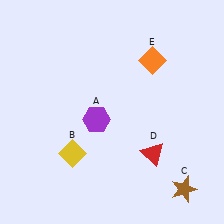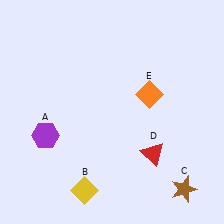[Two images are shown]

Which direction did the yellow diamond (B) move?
The yellow diamond (B) moved down.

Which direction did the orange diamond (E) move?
The orange diamond (E) moved down.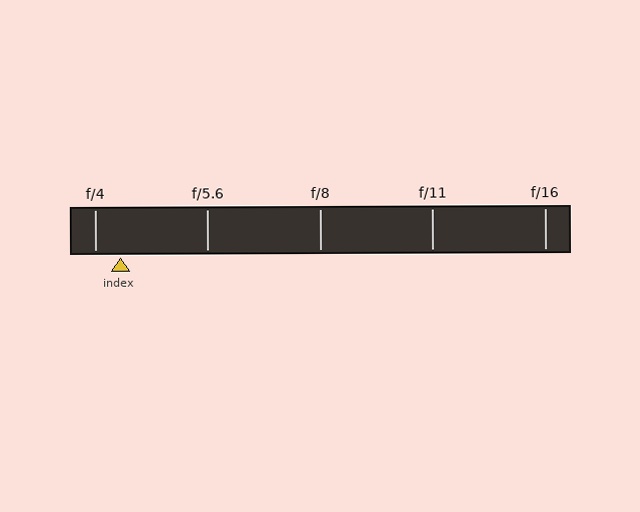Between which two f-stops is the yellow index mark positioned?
The index mark is between f/4 and f/5.6.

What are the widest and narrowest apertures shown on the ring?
The widest aperture shown is f/4 and the narrowest is f/16.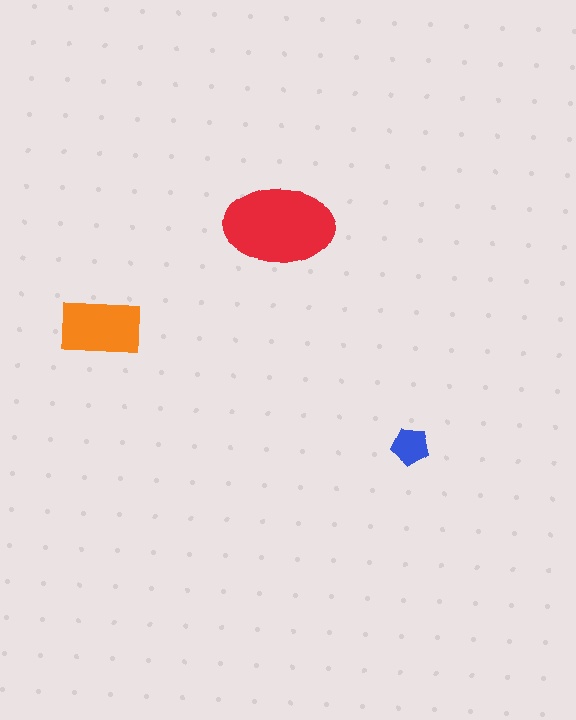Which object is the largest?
The red ellipse.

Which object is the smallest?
The blue pentagon.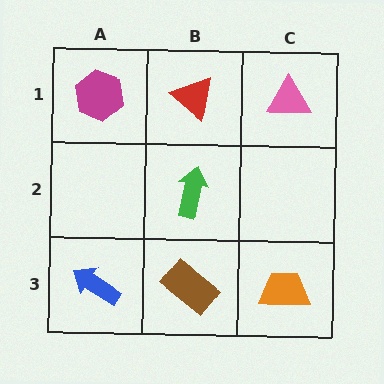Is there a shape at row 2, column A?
No, that cell is empty.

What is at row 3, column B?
A brown rectangle.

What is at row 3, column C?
An orange trapezoid.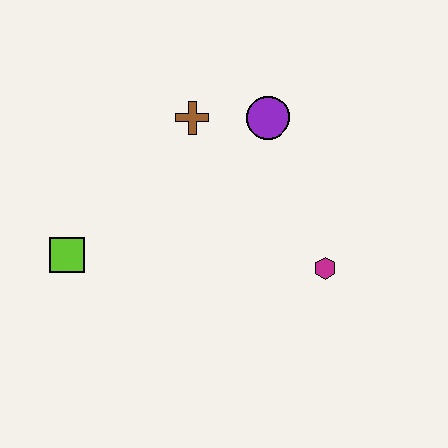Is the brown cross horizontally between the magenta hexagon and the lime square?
Yes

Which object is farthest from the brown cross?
The magenta hexagon is farthest from the brown cross.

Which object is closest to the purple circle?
The brown cross is closest to the purple circle.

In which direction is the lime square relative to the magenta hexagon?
The lime square is to the left of the magenta hexagon.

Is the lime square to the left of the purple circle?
Yes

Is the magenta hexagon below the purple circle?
Yes